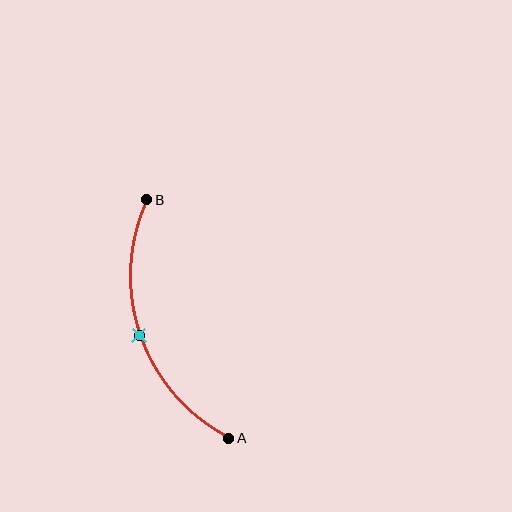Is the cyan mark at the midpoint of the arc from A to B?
Yes. The cyan mark lies on the arc at equal arc-length from both A and B — it is the arc midpoint.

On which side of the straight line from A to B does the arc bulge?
The arc bulges to the left of the straight line connecting A and B.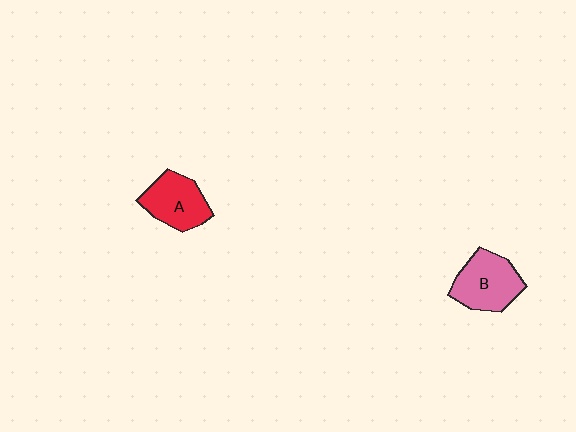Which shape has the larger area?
Shape B (pink).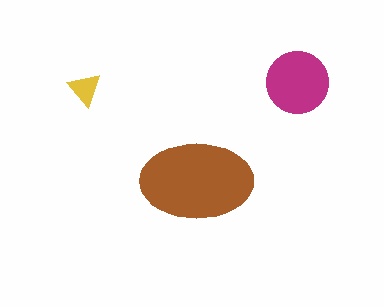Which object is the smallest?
The yellow triangle.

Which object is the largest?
The brown ellipse.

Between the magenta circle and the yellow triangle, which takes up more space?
The magenta circle.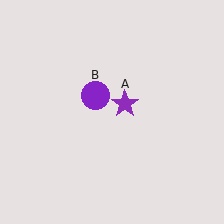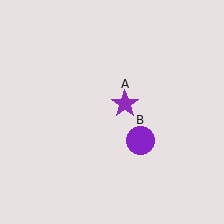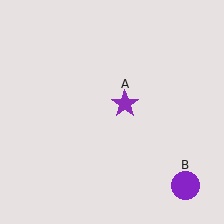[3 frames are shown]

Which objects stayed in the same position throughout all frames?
Purple star (object A) remained stationary.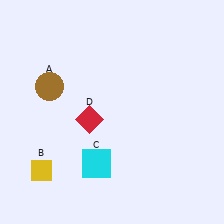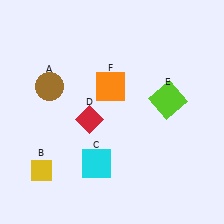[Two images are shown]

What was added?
A lime square (E), an orange square (F) were added in Image 2.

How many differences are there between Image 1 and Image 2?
There are 2 differences between the two images.